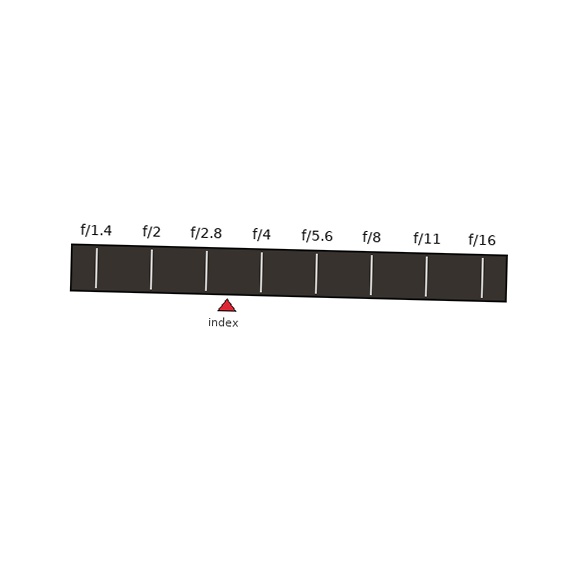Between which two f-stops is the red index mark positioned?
The index mark is between f/2.8 and f/4.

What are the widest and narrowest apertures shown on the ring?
The widest aperture shown is f/1.4 and the narrowest is f/16.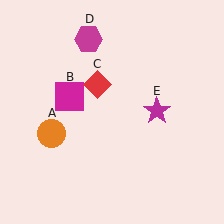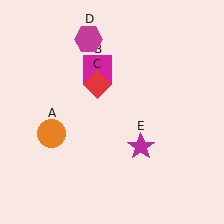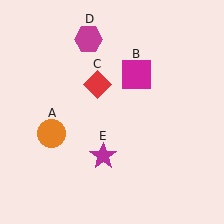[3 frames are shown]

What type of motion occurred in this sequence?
The magenta square (object B), magenta star (object E) rotated clockwise around the center of the scene.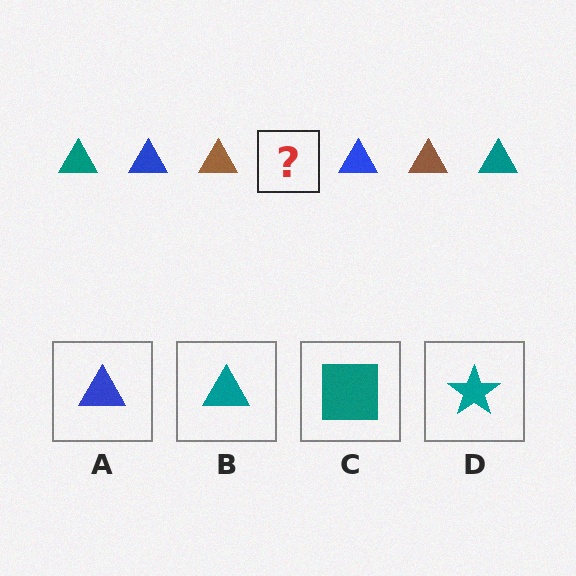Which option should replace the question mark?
Option B.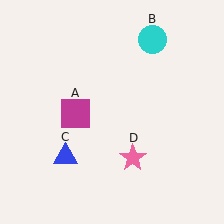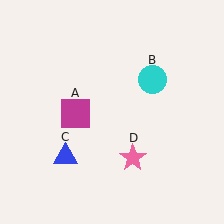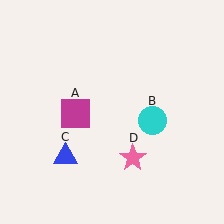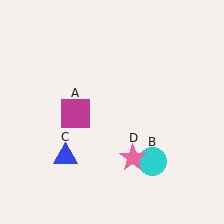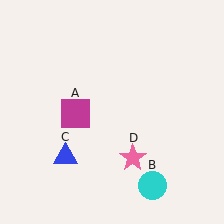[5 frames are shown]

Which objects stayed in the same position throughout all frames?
Magenta square (object A) and blue triangle (object C) and pink star (object D) remained stationary.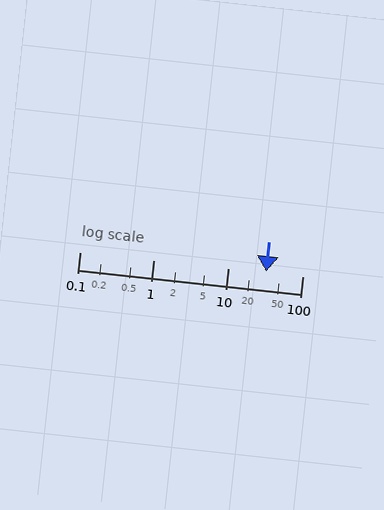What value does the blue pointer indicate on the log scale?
The pointer indicates approximately 32.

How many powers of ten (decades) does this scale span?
The scale spans 3 decades, from 0.1 to 100.